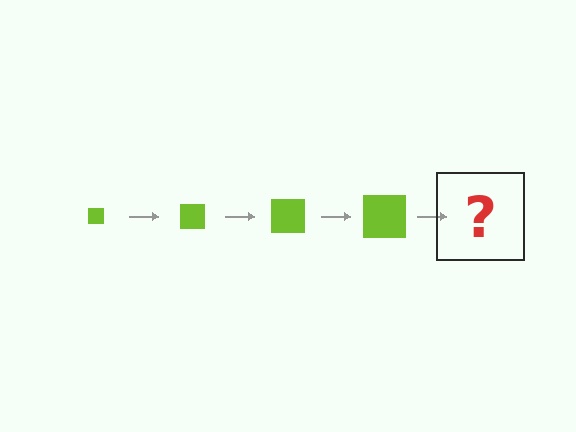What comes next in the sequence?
The next element should be a lime square, larger than the previous one.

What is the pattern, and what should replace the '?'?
The pattern is that the square gets progressively larger each step. The '?' should be a lime square, larger than the previous one.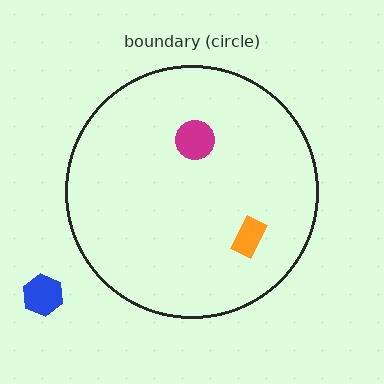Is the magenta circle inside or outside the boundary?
Inside.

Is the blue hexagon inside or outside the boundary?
Outside.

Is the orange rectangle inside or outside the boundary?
Inside.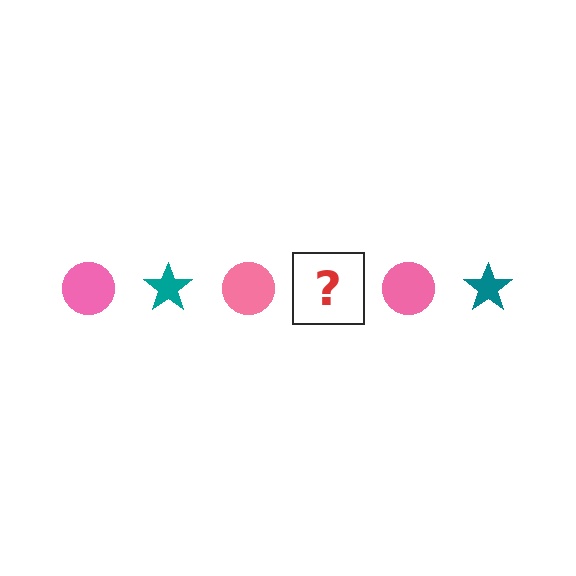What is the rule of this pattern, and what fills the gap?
The rule is that the pattern alternates between pink circle and teal star. The gap should be filled with a teal star.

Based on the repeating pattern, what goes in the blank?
The blank should be a teal star.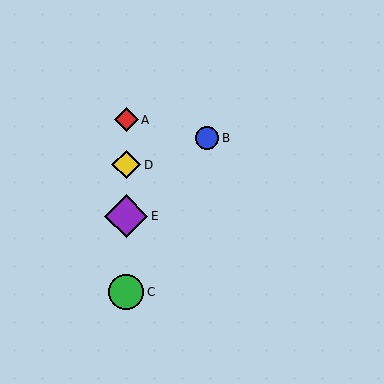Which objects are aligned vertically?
Objects A, C, D, E are aligned vertically.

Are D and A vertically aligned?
Yes, both are at x≈126.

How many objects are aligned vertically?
4 objects (A, C, D, E) are aligned vertically.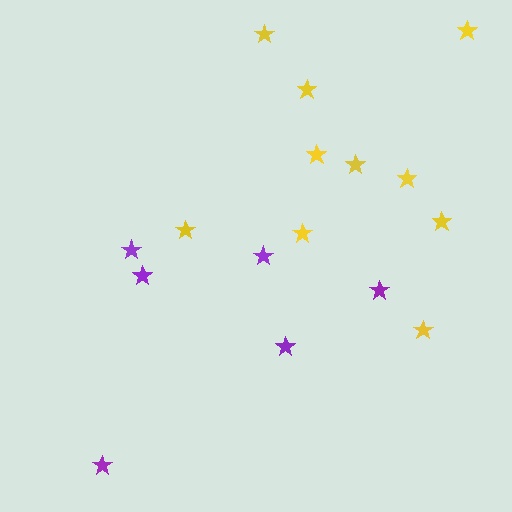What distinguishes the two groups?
There are 2 groups: one group of yellow stars (10) and one group of purple stars (6).